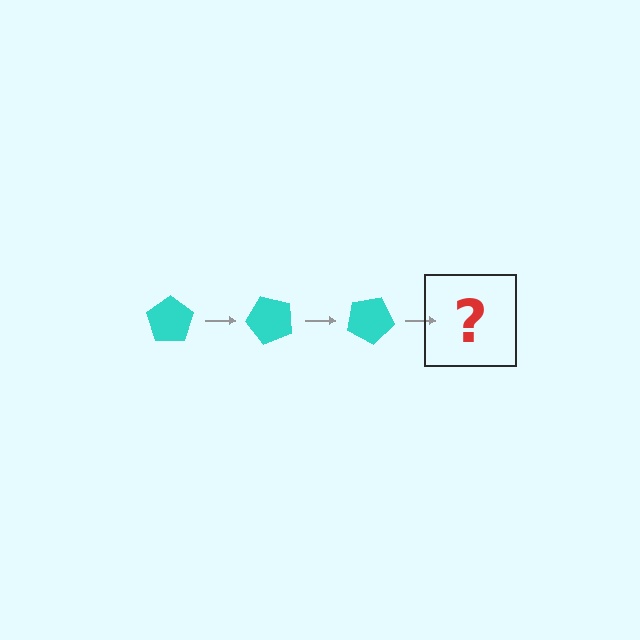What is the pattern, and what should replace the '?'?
The pattern is that the pentagon rotates 50 degrees each step. The '?' should be a cyan pentagon rotated 150 degrees.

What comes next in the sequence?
The next element should be a cyan pentagon rotated 150 degrees.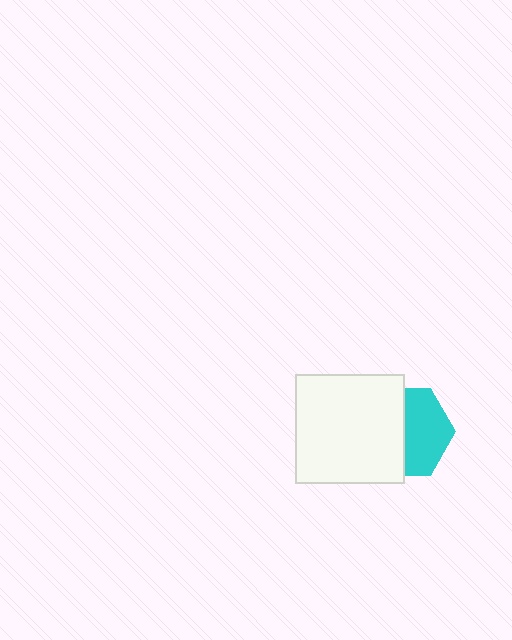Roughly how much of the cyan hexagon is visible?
About half of it is visible (roughly 50%).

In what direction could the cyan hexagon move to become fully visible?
The cyan hexagon could move right. That would shift it out from behind the white square entirely.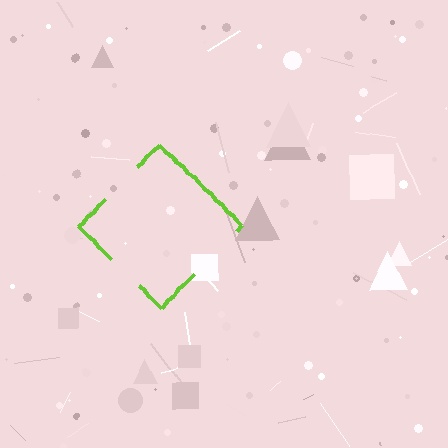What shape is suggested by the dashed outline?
The dashed outline suggests a diamond.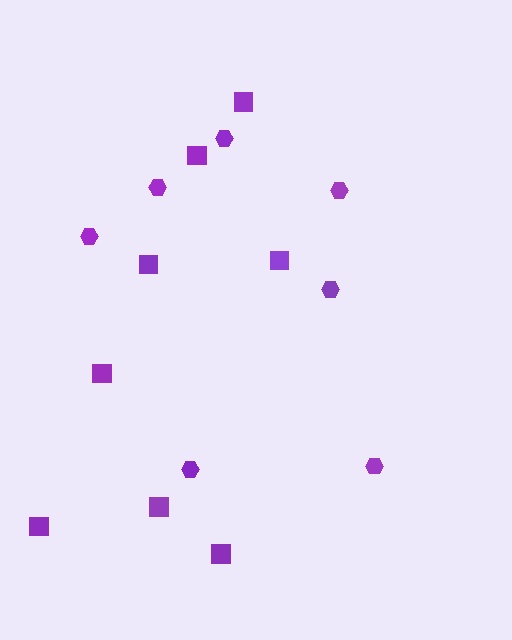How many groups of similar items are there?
There are 2 groups: one group of hexagons (7) and one group of squares (8).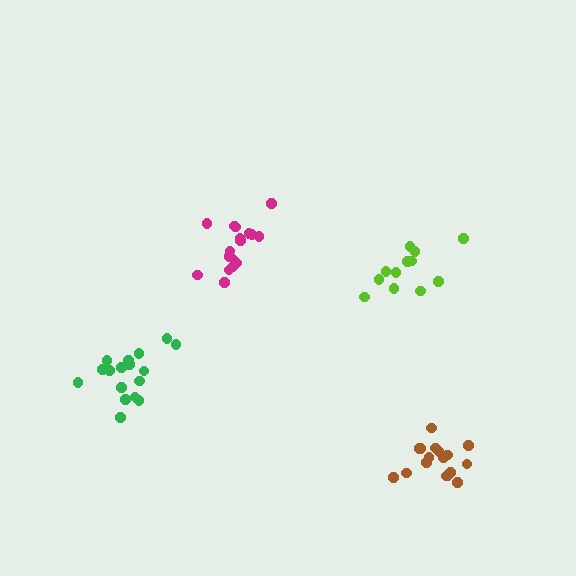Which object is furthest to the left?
The green cluster is leftmost.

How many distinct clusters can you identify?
There are 4 distinct clusters.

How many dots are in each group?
Group 1: 17 dots, Group 2: 12 dots, Group 3: 17 dots, Group 4: 17 dots (63 total).